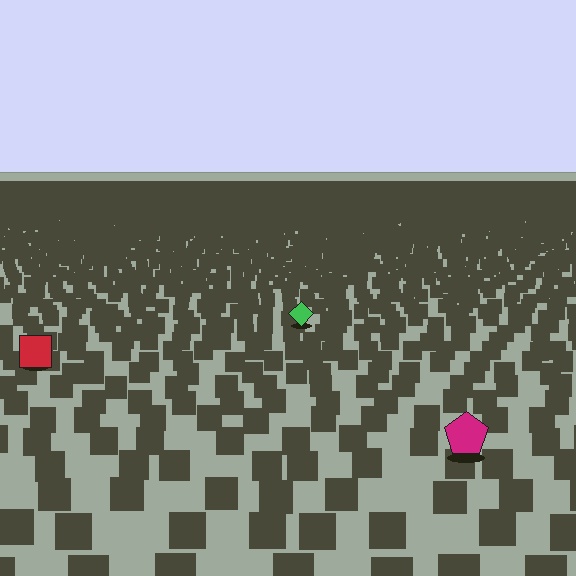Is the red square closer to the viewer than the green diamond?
Yes. The red square is closer — you can tell from the texture gradient: the ground texture is coarser near it.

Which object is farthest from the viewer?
The green diamond is farthest from the viewer. It appears smaller and the ground texture around it is denser.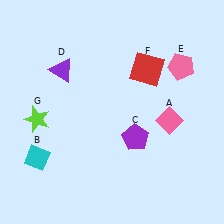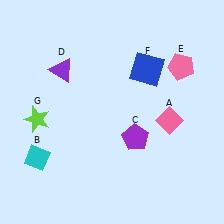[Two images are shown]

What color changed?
The square (F) changed from red in Image 1 to blue in Image 2.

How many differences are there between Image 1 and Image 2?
There is 1 difference between the two images.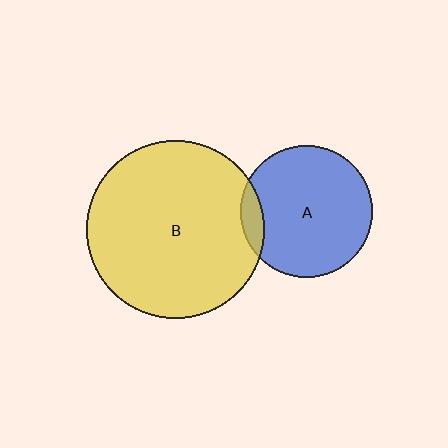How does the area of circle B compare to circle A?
Approximately 1.8 times.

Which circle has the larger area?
Circle B (yellow).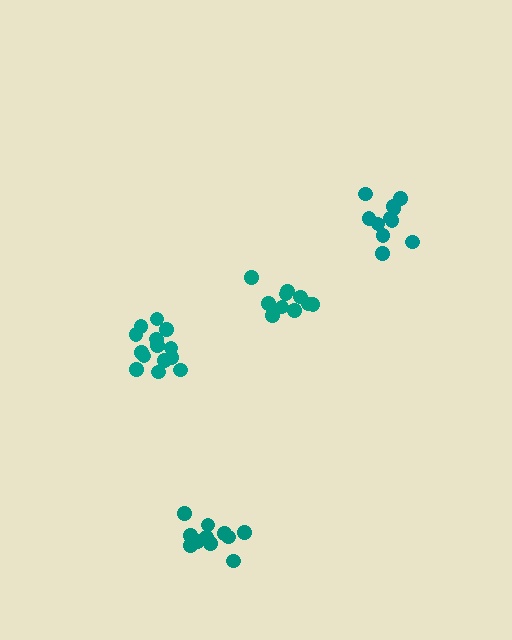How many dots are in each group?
Group 1: 11 dots, Group 2: 10 dots, Group 3: 14 dots, Group 4: 11 dots (46 total).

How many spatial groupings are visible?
There are 4 spatial groupings.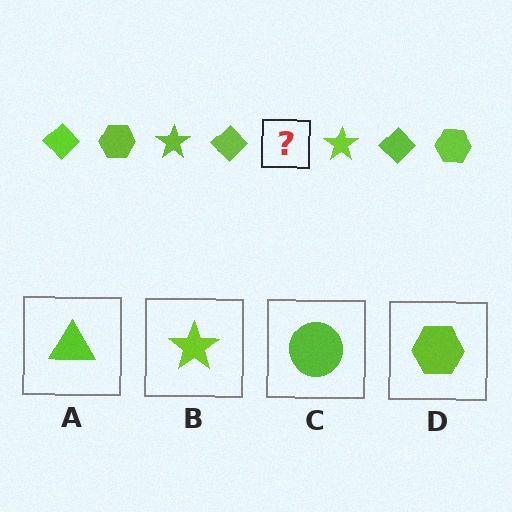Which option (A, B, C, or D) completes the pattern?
D.